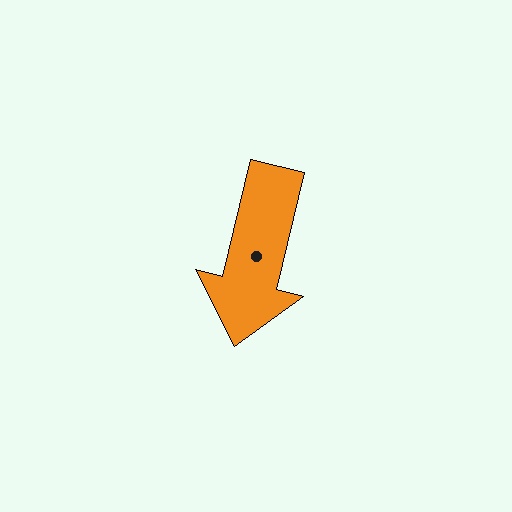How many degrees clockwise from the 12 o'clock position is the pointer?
Approximately 194 degrees.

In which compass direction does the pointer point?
South.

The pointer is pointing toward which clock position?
Roughly 6 o'clock.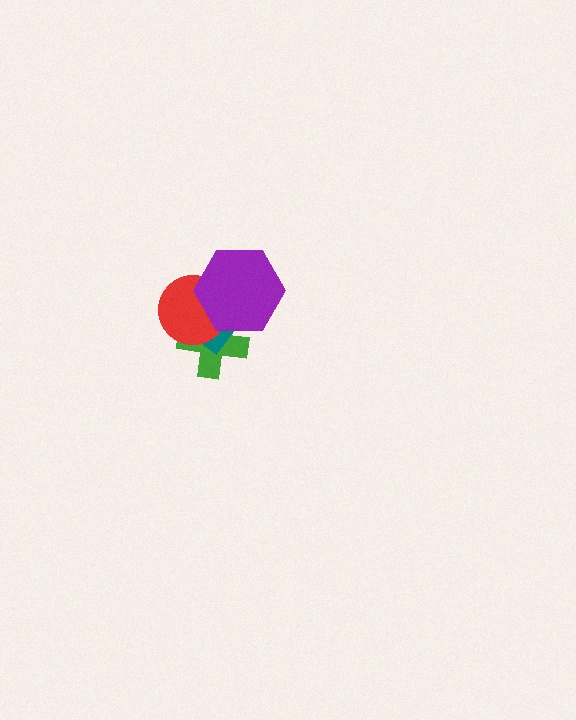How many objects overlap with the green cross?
3 objects overlap with the green cross.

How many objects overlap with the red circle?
3 objects overlap with the red circle.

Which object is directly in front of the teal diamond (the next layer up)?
The red circle is directly in front of the teal diamond.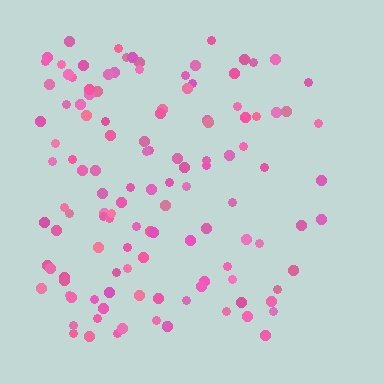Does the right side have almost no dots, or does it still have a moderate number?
Still a moderate number, just noticeably fewer than the left.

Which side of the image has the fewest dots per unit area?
The right.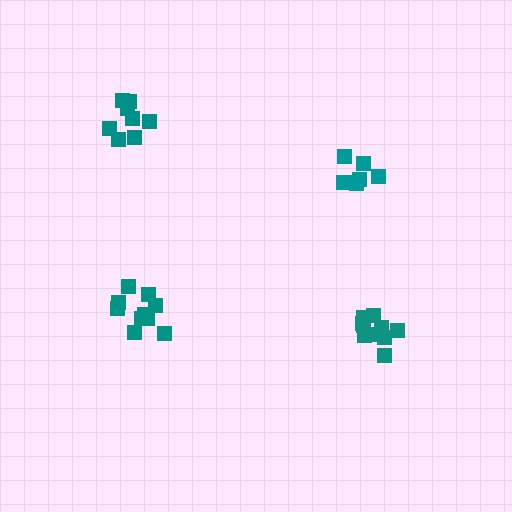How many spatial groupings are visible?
There are 4 spatial groupings.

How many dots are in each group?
Group 1: 10 dots, Group 2: 8 dots, Group 3: 10 dots, Group 4: 7 dots (35 total).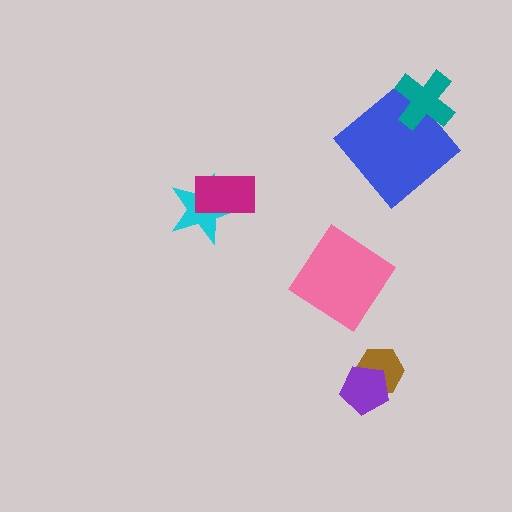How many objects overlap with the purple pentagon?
1 object overlaps with the purple pentagon.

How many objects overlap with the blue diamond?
1 object overlaps with the blue diamond.